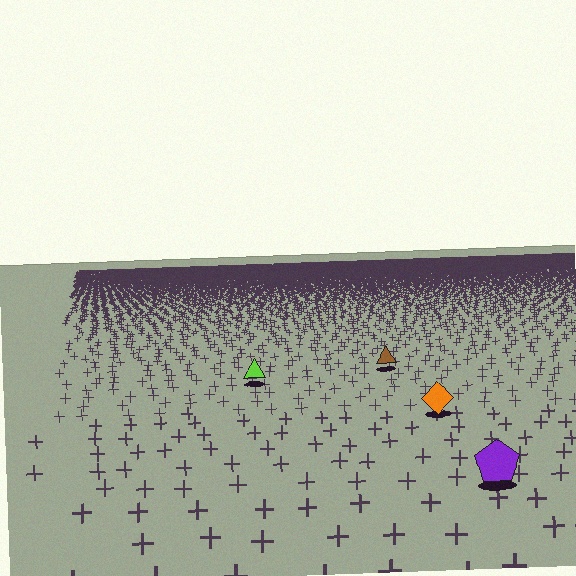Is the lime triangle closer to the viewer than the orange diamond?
No. The orange diamond is closer — you can tell from the texture gradient: the ground texture is coarser near it.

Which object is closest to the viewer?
The purple pentagon is closest. The texture marks near it are larger and more spread out.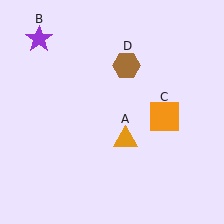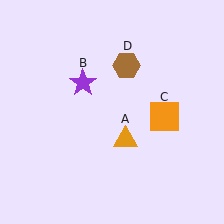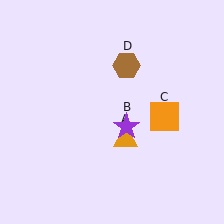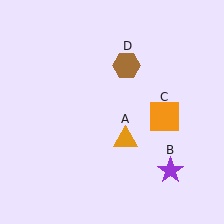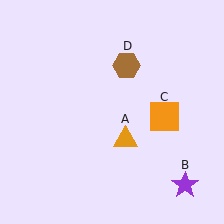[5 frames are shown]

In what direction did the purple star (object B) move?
The purple star (object B) moved down and to the right.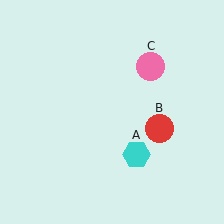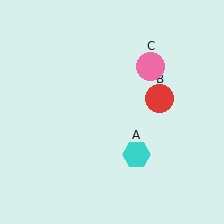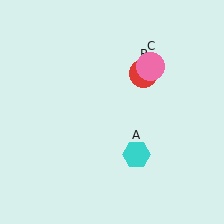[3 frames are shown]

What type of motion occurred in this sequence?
The red circle (object B) rotated counterclockwise around the center of the scene.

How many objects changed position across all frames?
1 object changed position: red circle (object B).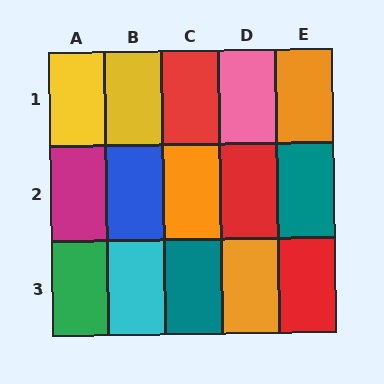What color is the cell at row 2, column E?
Teal.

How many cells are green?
1 cell is green.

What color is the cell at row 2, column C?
Orange.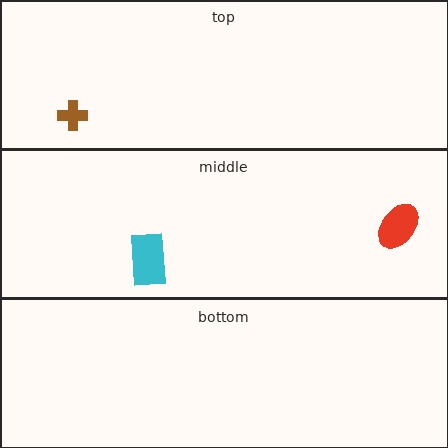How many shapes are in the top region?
1.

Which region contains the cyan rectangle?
The middle region.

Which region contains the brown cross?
The top region.